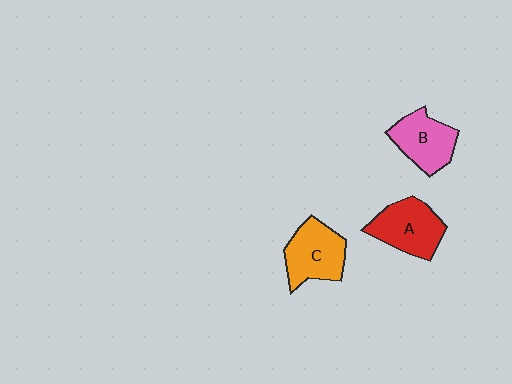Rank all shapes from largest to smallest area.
From largest to smallest: C (orange), A (red), B (pink).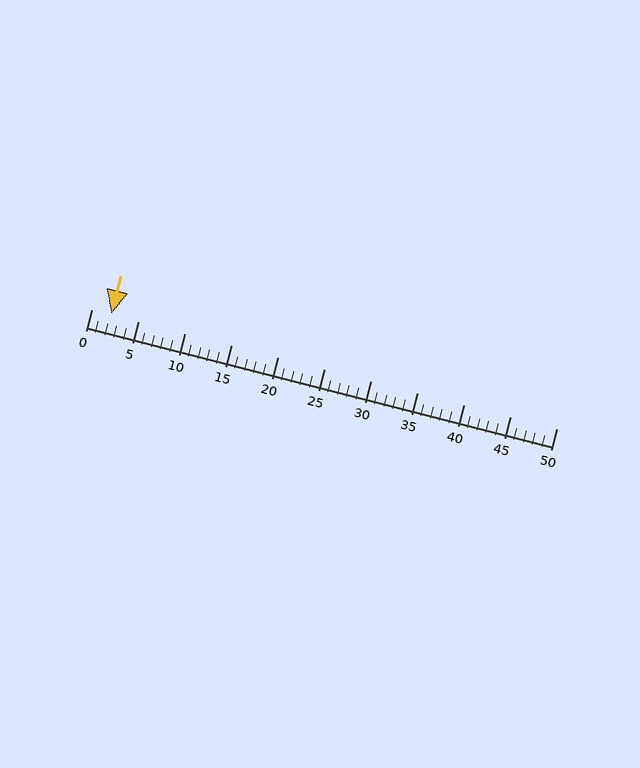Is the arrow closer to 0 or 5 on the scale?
The arrow is closer to 0.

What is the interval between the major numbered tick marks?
The major tick marks are spaced 5 units apart.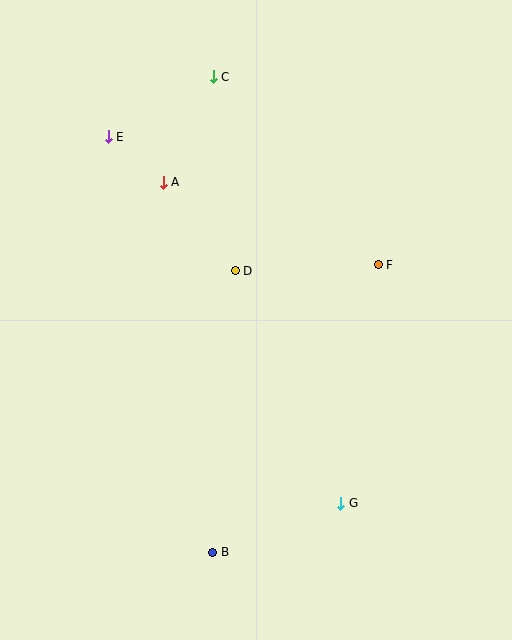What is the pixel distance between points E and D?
The distance between E and D is 185 pixels.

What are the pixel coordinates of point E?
Point E is at (108, 137).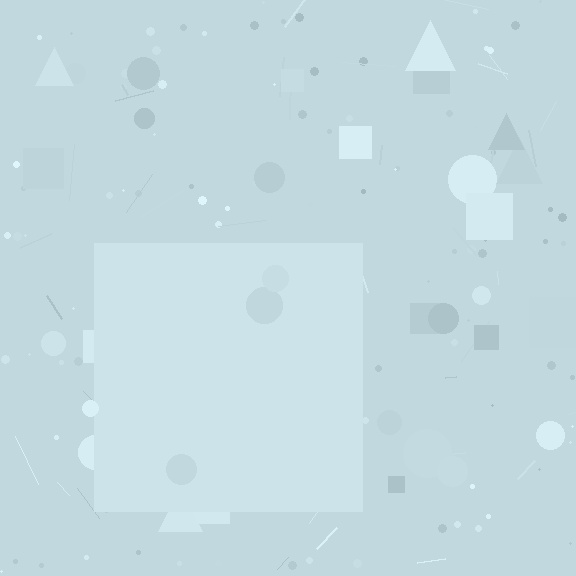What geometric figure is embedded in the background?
A square is embedded in the background.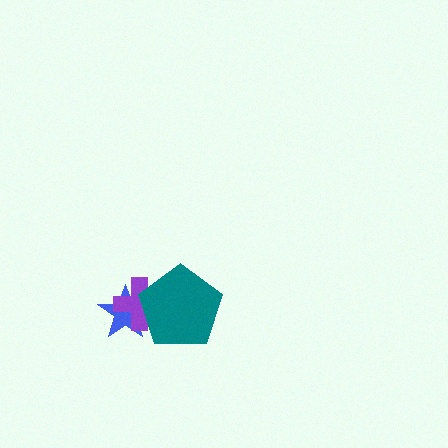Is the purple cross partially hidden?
Yes, it is partially covered by another shape.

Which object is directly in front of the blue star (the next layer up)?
The purple cross is directly in front of the blue star.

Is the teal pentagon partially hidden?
No, no other shape covers it.